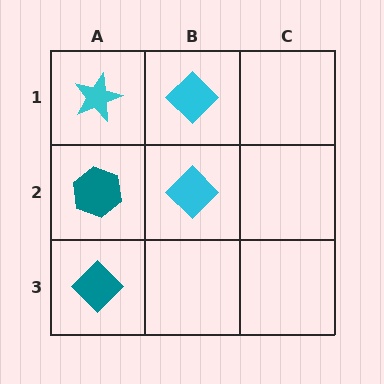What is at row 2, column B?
A cyan diamond.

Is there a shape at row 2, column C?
No, that cell is empty.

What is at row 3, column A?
A teal diamond.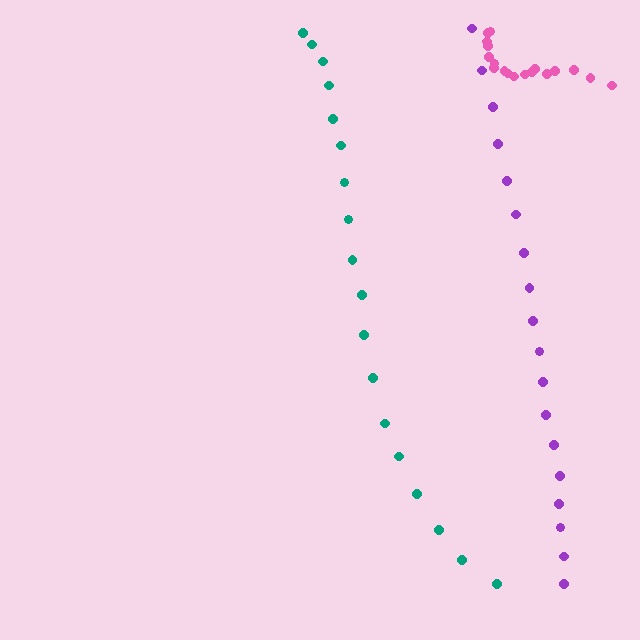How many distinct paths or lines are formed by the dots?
There are 3 distinct paths.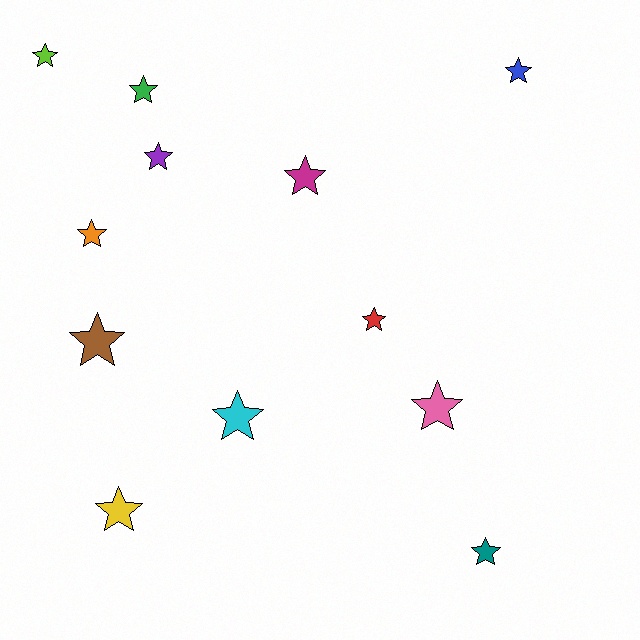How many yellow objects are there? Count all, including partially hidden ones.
There is 1 yellow object.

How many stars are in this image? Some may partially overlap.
There are 12 stars.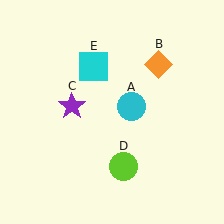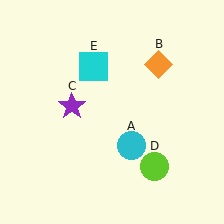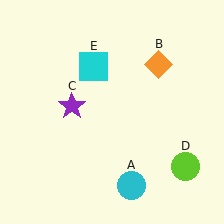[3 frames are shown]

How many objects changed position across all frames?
2 objects changed position: cyan circle (object A), lime circle (object D).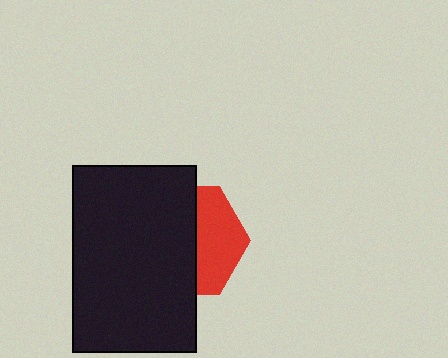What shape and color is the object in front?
The object in front is a black rectangle.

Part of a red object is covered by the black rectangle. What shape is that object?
It is a hexagon.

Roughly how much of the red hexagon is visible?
A small part of it is visible (roughly 40%).